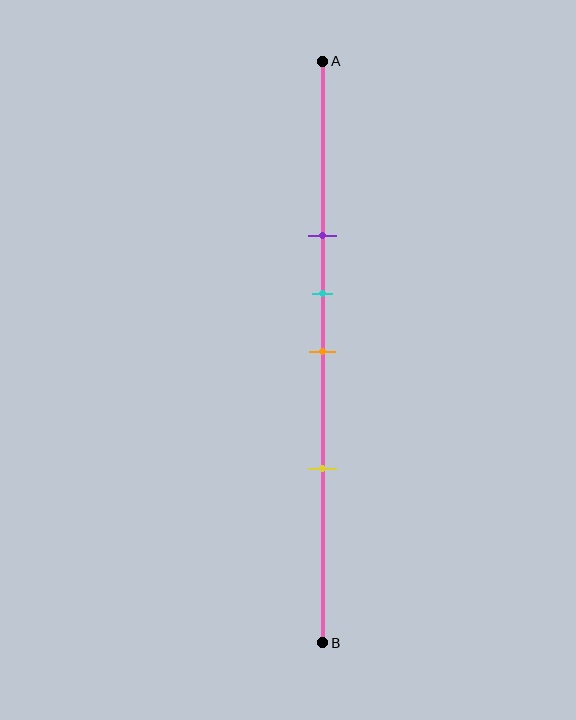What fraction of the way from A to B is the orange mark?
The orange mark is approximately 50% (0.5) of the way from A to B.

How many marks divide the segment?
There are 4 marks dividing the segment.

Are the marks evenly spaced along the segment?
No, the marks are not evenly spaced.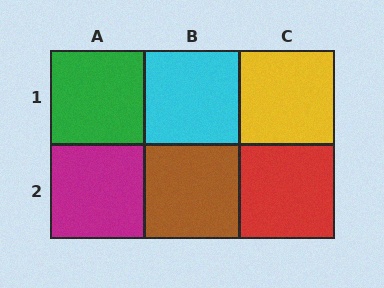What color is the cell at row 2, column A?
Magenta.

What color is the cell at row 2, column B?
Brown.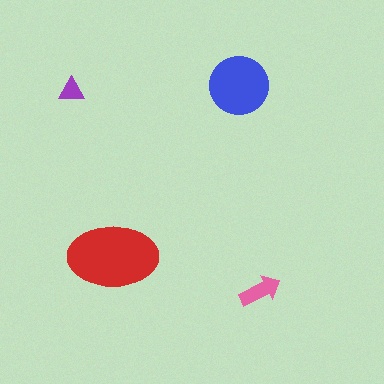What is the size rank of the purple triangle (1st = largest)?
4th.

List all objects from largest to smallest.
The red ellipse, the blue circle, the pink arrow, the purple triangle.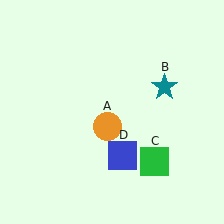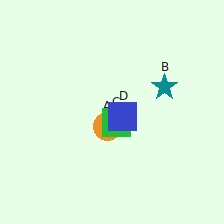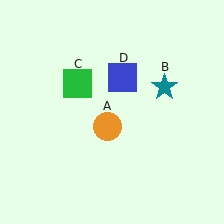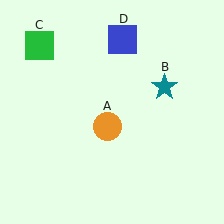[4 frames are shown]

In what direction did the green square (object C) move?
The green square (object C) moved up and to the left.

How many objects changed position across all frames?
2 objects changed position: green square (object C), blue square (object D).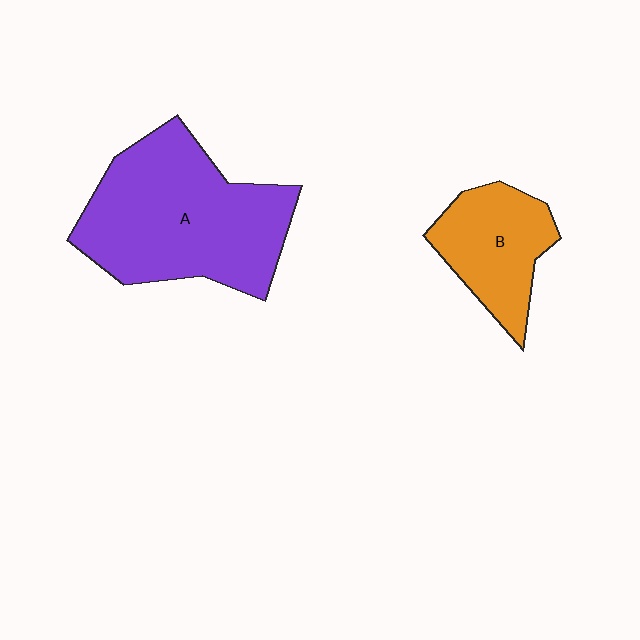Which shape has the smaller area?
Shape B (orange).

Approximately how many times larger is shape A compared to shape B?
Approximately 2.1 times.